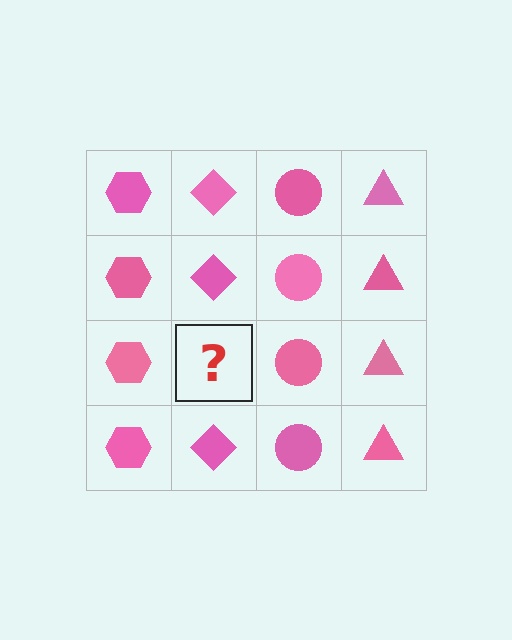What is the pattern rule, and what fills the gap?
The rule is that each column has a consistent shape. The gap should be filled with a pink diamond.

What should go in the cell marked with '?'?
The missing cell should contain a pink diamond.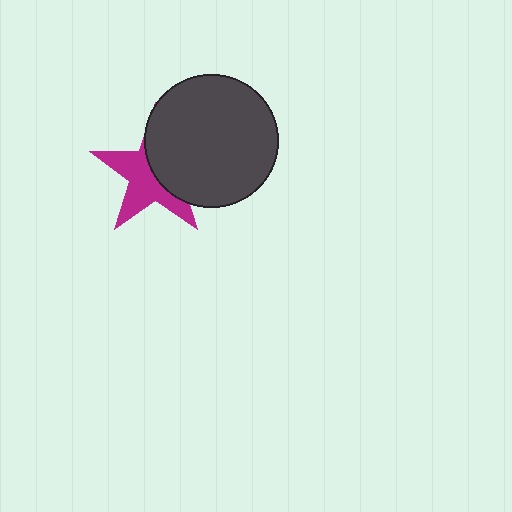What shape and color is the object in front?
The object in front is a dark gray circle.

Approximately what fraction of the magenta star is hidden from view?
Roughly 48% of the magenta star is hidden behind the dark gray circle.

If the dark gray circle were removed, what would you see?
You would see the complete magenta star.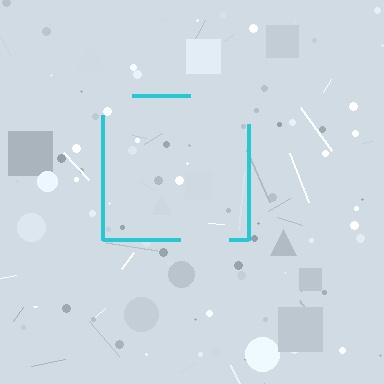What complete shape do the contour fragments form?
The contour fragments form a square.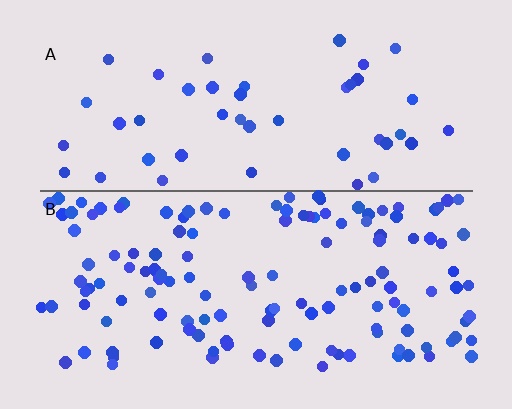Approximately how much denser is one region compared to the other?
Approximately 2.9× — region B over region A.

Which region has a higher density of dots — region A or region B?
B (the bottom).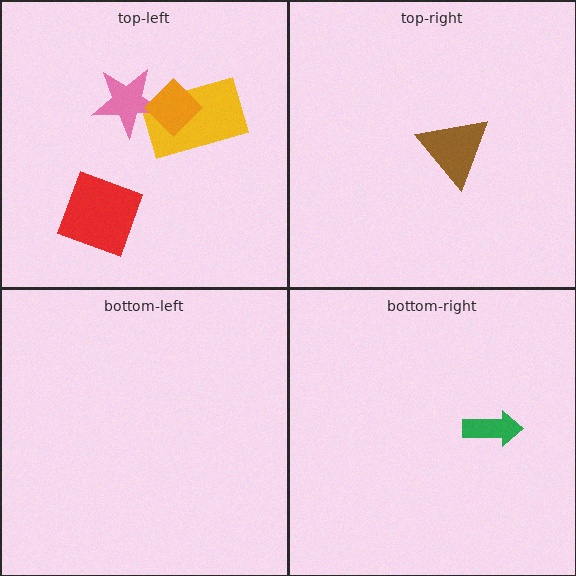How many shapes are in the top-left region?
4.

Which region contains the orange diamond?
The top-left region.